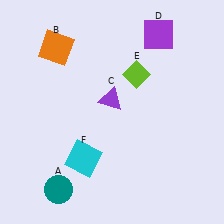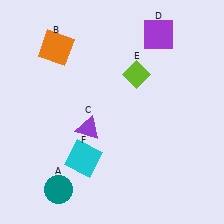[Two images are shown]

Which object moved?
The purple triangle (C) moved down.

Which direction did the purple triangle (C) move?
The purple triangle (C) moved down.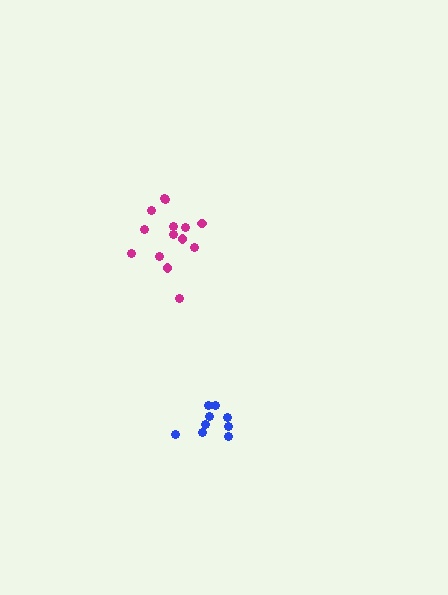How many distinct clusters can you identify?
There are 2 distinct clusters.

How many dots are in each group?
Group 1: 14 dots, Group 2: 9 dots (23 total).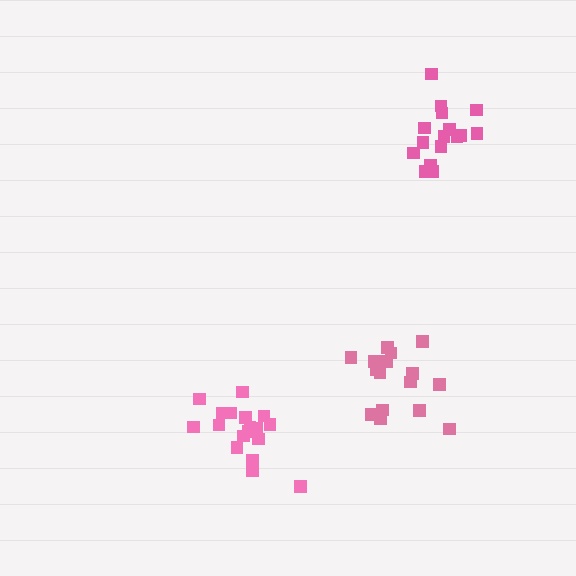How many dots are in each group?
Group 1: 16 dots, Group 2: 17 dots, Group 3: 18 dots (51 total).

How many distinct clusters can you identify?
There are 3 distinct clusters.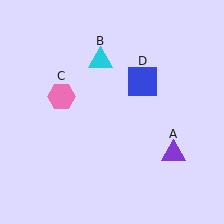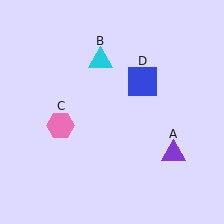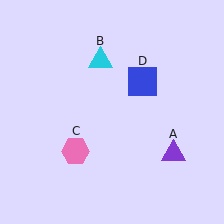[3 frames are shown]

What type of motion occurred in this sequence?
The pink hexagon (object C) rotated counterclockwise around the center of the scene.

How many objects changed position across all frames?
1 object changed position: pink hexagon (object C).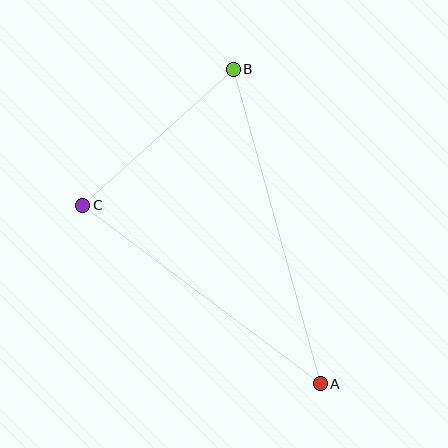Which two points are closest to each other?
Points B and C are closest to each other.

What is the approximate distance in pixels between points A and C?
The distance between A and C is approximately 297 pixels.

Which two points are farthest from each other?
Points A and B are farthest from each other.